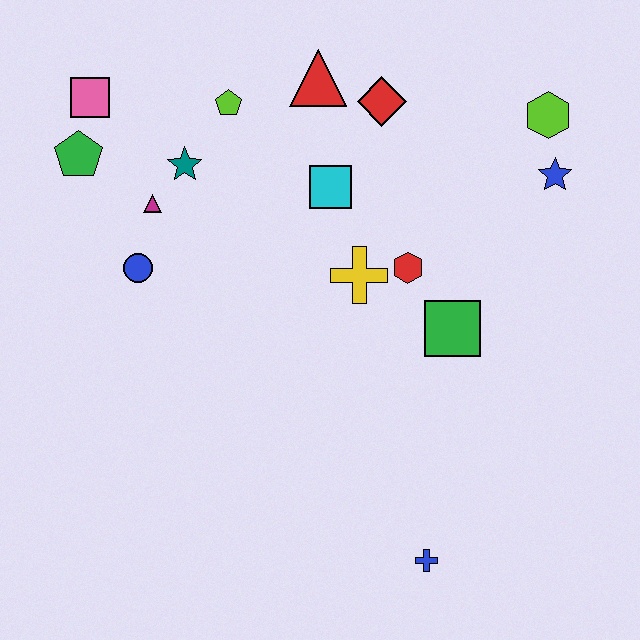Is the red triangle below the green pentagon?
No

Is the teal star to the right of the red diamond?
No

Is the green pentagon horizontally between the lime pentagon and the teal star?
No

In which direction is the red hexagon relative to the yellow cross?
The red hexagon is to the right of the yellow cross.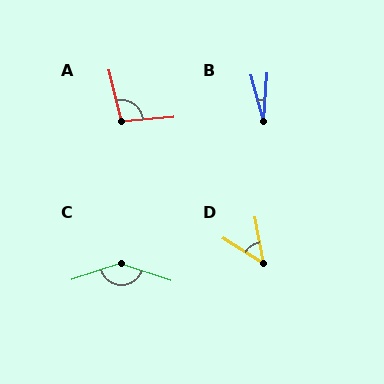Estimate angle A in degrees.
Approximately 98 degrees.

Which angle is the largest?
C, at approximately 143 degrees.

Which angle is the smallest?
B, at approximately 19 degrees.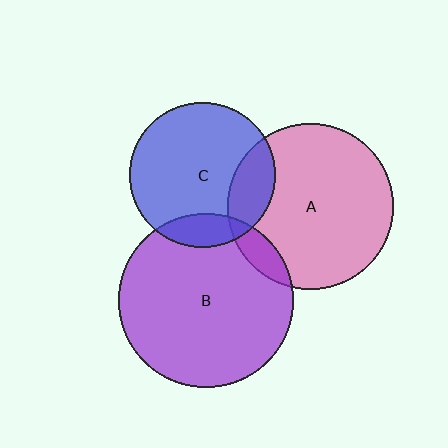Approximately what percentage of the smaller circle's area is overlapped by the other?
Approximately 10%.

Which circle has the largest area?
Circle B (purple).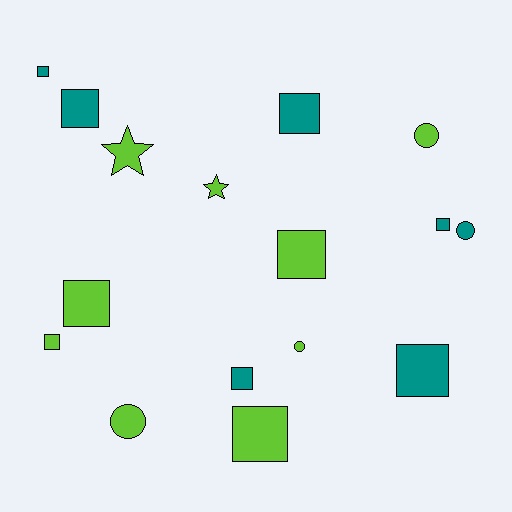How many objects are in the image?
There are 16 objects.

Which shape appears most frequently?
Square, with 10 objects.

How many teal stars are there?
There are no teal stars.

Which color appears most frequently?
Lime, with 9 objects.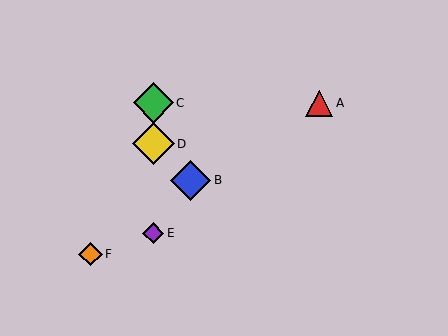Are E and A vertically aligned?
No, E is at x≈153 and A is at x≈319.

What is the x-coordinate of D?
Object D is at x≈153.